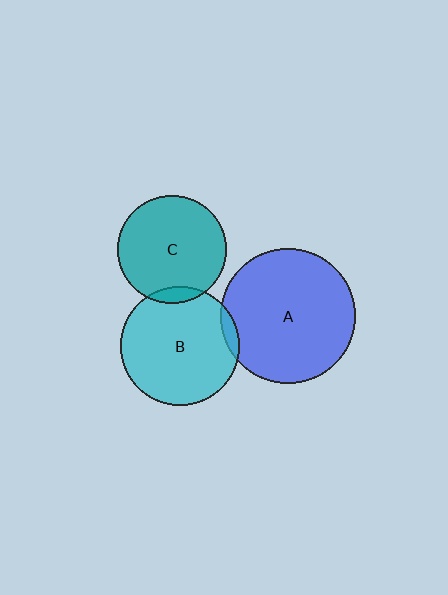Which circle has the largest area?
Circle A (blue).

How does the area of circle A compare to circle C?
Approximately 1.6 times.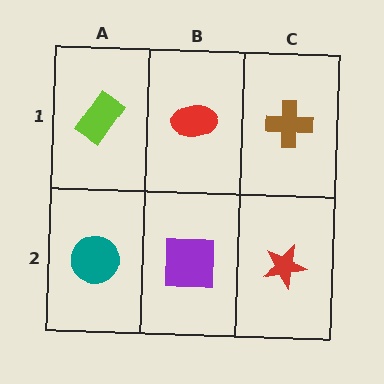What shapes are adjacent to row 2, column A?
A lime rectangle (row 1, column A), a purple square (row 2, column B).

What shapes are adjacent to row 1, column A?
A teal circle (row 2, column A), a red ellipse (row 1, column B).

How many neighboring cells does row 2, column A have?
2.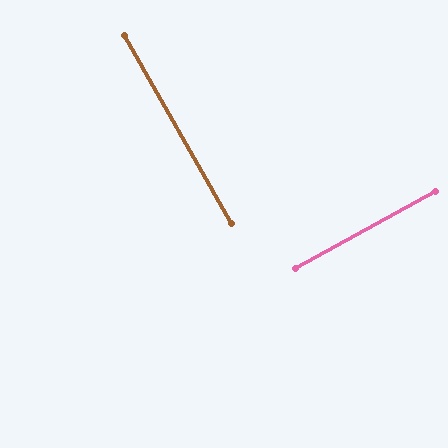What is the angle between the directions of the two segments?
Approximately 89 degrees.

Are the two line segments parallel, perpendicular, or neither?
Perpendicular — they meet at approximately 89°.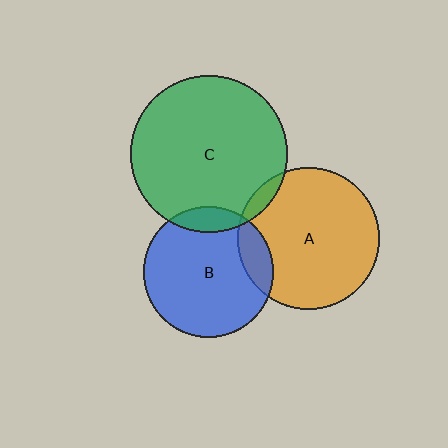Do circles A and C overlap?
Yes.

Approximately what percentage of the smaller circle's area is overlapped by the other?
Approximately 5%.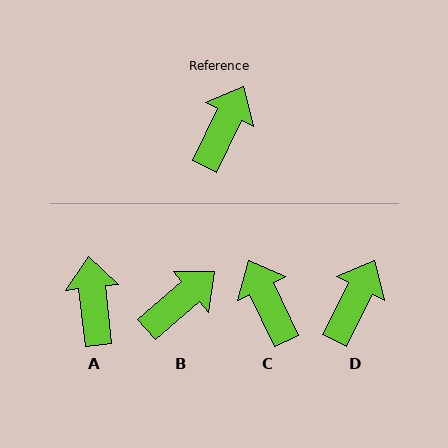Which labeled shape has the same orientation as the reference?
D.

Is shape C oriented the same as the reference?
No, it is off by about 52 degrees.